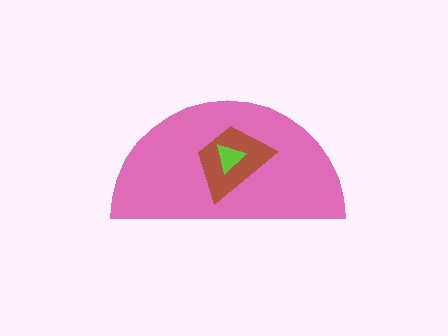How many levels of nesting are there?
3.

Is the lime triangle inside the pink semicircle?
Yes.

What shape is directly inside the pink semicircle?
The brown trapezoid.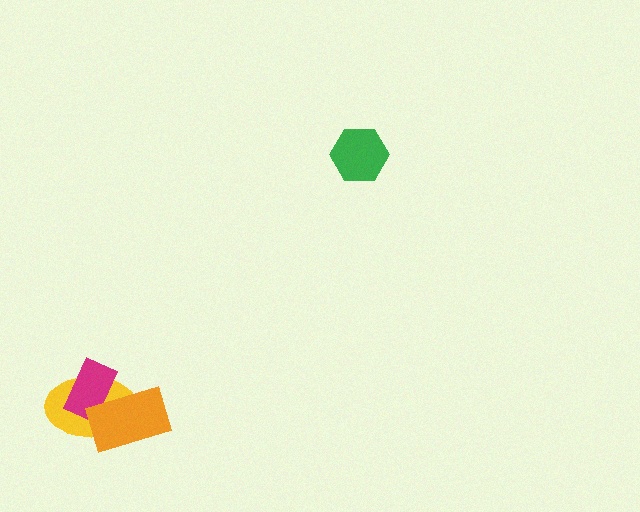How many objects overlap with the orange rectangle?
2 objects overlap with the orange rectangle.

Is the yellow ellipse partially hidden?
Yes, it is partially covered by another shape.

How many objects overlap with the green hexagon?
0 objects overlap with the green hexagon.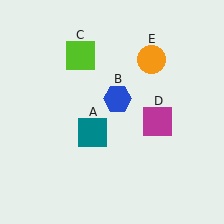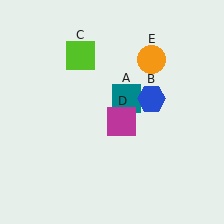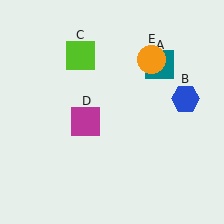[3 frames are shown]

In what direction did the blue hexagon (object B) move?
The blue hexagon (object B) moved right.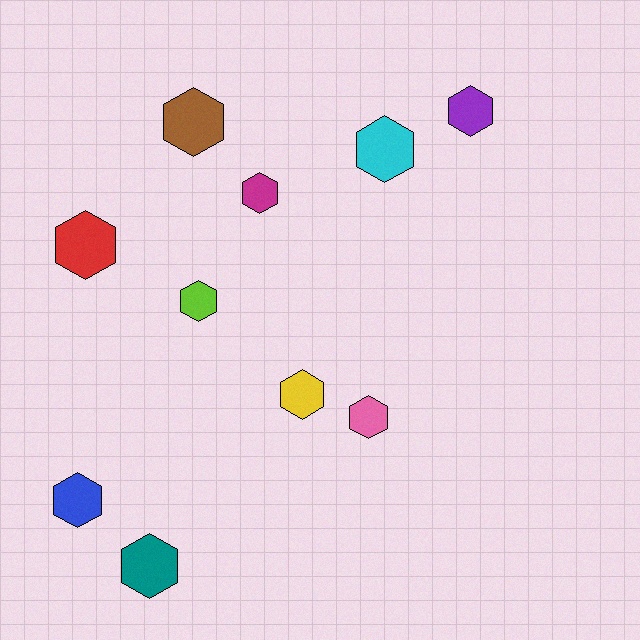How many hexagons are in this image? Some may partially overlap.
There are 10 hexagons.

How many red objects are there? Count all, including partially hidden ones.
There is 1 red object.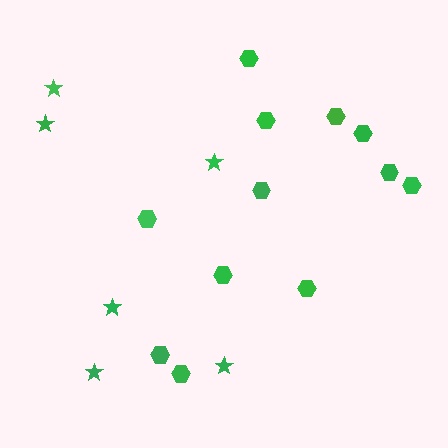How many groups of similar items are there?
There are 2 groups: one group of hexagons (12) and one group of stars (6).